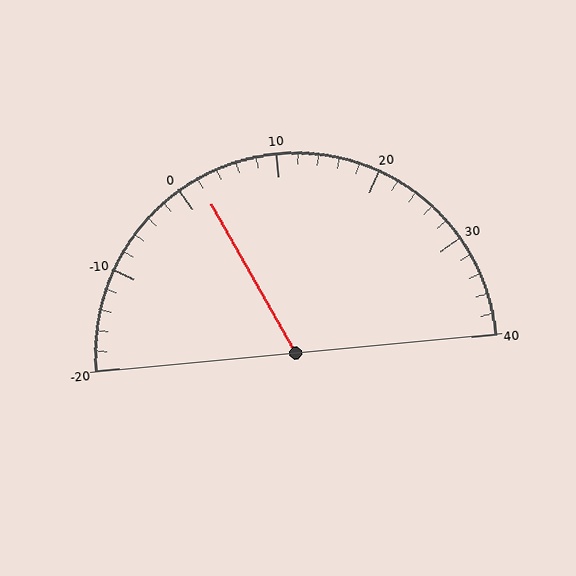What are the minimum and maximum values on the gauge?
The gauge ranges from -20 to 40.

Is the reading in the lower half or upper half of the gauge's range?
The reading is in the lower half of the range (-20 to 40).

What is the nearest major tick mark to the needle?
The nearest major tick mark is 0.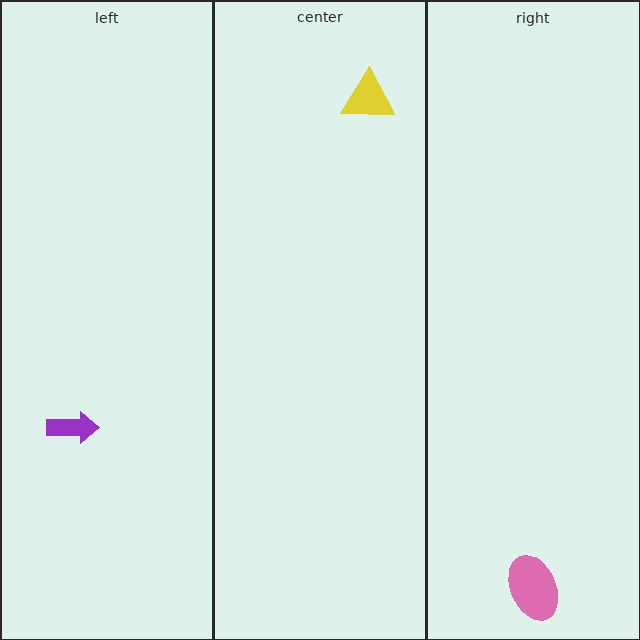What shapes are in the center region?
The yellow triangle.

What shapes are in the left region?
The purple arrow.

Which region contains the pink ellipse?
The right region.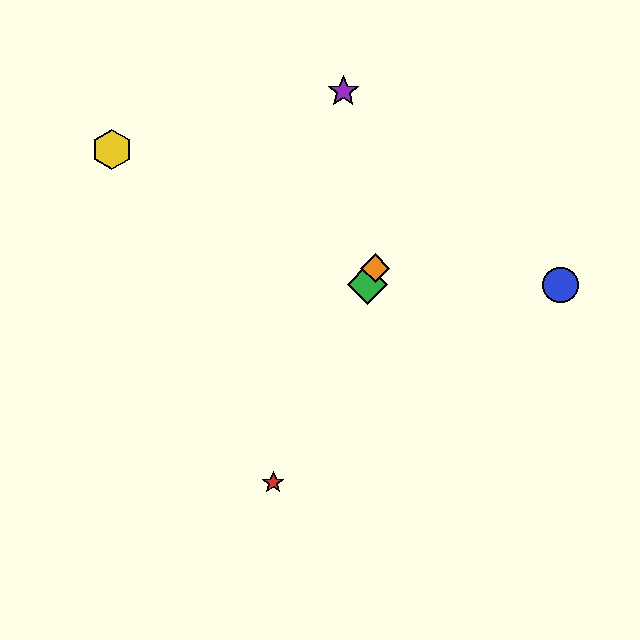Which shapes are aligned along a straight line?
The red star, the green diamond, the orange diamond are aligned along a straight line.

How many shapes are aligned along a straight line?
3 shapes (the red star, the green diamond, the orange diamond) are aligned along a straight line.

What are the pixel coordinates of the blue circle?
The blue circle is at (561, 285).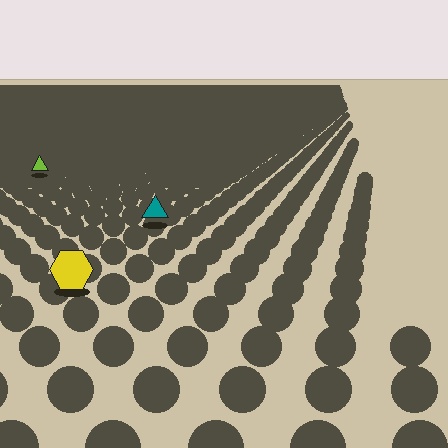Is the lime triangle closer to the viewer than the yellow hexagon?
No. The yellow hexagon is closer — you can tell from the texture gradient: the ground texture is coarser near it.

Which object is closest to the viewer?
The yellow hexagon is closest. The texture marks near it are larger and more spread out.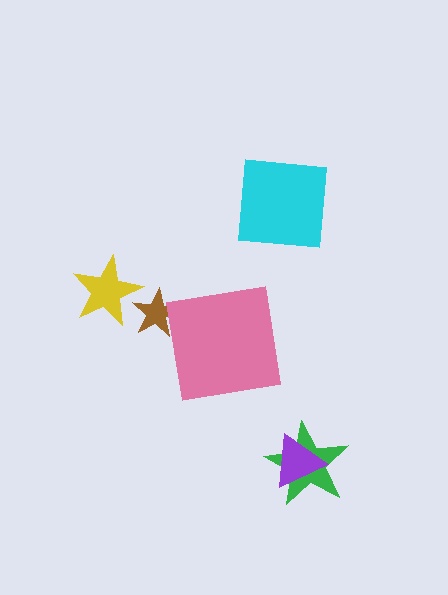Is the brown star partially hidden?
No, no other shape covers it.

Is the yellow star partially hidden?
Yes, it is partially covered by another shape.